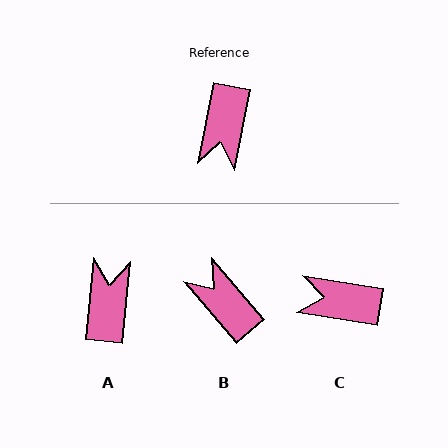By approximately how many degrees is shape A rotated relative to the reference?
Approximately 174 degrees clockwise.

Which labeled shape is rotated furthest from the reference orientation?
A, about 174 degrees away.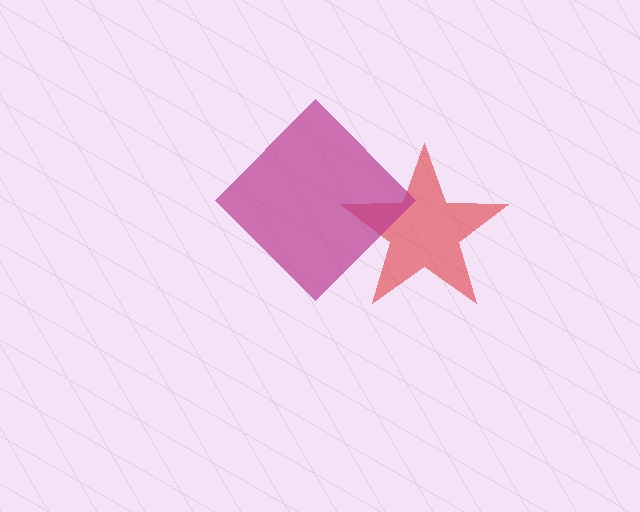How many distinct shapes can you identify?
There are 2 distinct shapes: a red star, a magenta diamond.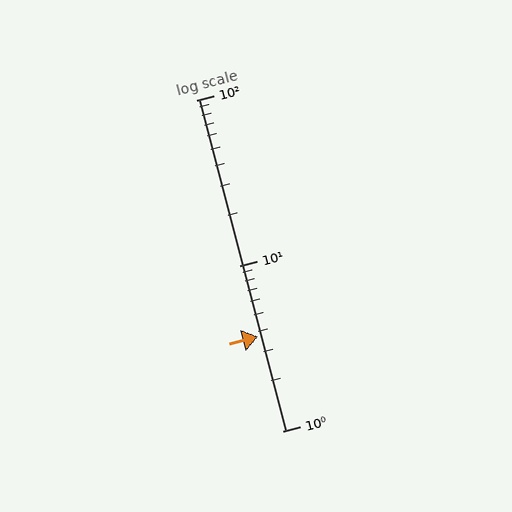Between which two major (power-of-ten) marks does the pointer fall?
The pointer is between 1 and 10.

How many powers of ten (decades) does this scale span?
The scale spans 2 decades, from 1 to 100.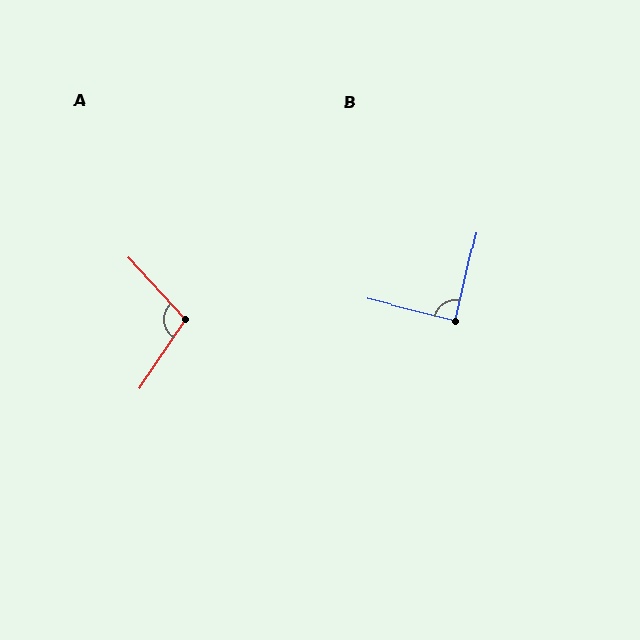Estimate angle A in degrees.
Approximately 104 degrees.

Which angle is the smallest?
B, at approximately 89 degrees.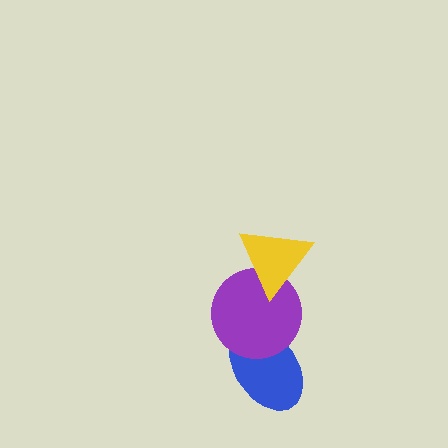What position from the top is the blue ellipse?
The blue ellipse is 3rd from the top.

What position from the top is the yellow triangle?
The yellow triangle is 1st from the top.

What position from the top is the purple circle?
The purple circle is 2nd from the top.